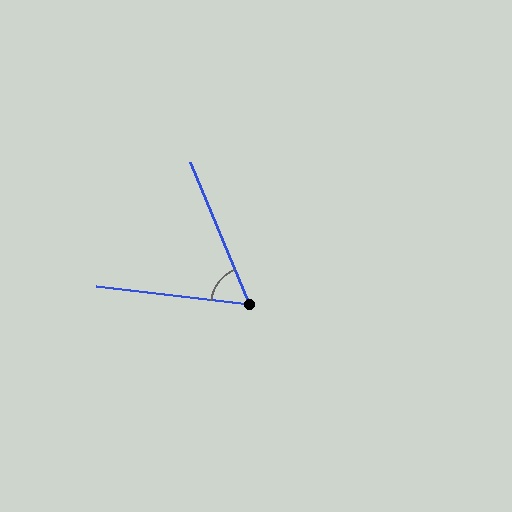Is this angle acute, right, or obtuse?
It is acute.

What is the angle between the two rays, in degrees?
Approximately 61 degrees.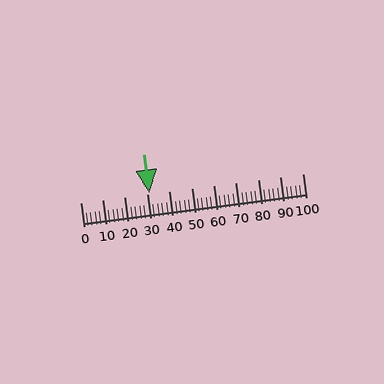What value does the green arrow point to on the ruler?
The green arrow points to approximately 31.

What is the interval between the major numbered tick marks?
The major tick marks are spaced 10 units apart.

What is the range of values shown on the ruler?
The ruler shows values from 0 to 100.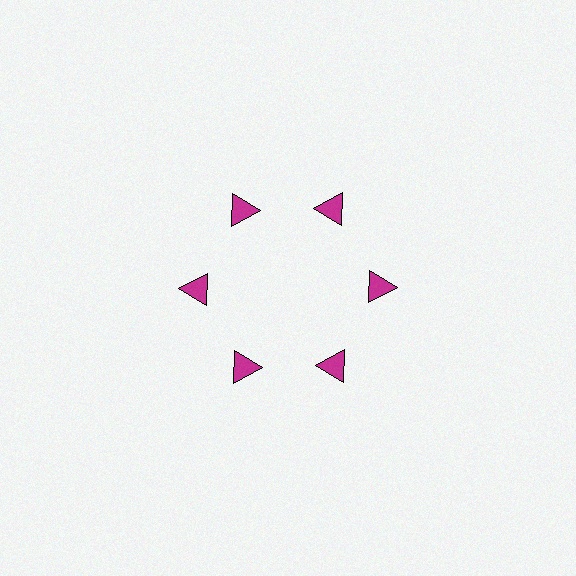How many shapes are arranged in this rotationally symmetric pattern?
There are 6 shapes, arranged in 6 groups of 1.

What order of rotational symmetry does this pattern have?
This pattern has 6-fold rotational symmetry.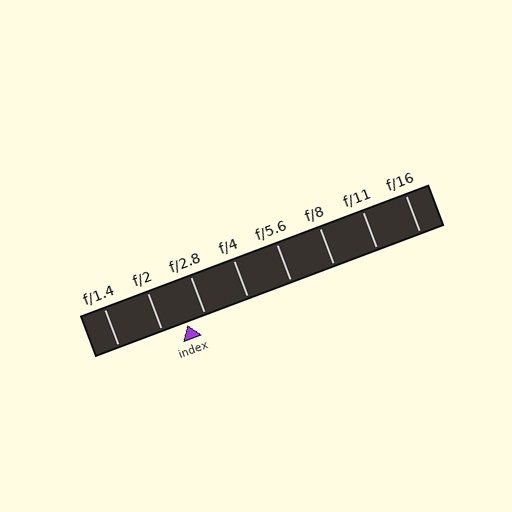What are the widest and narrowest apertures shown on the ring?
The widest aperture shown is f/1.4 and the narrowest is f/16.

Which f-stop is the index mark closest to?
The index mark is closest to f/2.8.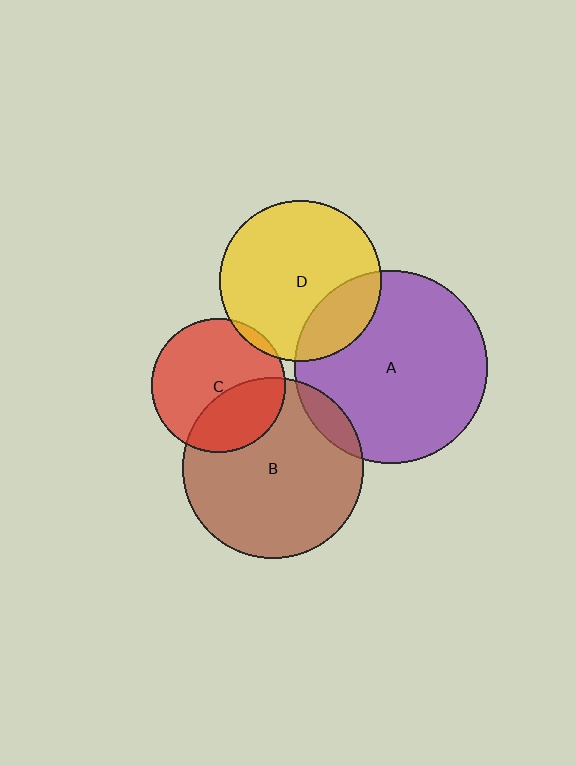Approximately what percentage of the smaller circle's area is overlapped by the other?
Approximately 5%.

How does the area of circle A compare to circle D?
Approximately 1.4 times.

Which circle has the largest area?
Circle A (purple).